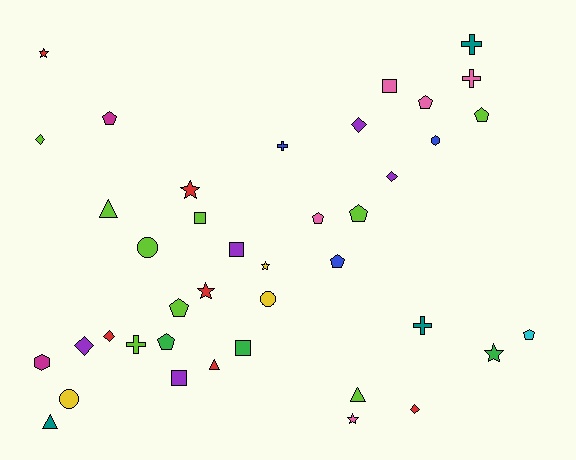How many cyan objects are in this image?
There is 1 cyan object.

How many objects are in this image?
There are 40 objects.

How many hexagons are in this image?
There are 2 hexagons.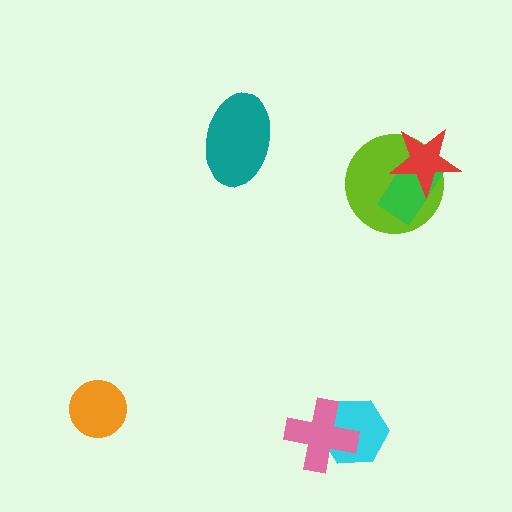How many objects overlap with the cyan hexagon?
1 object overlaps with the cyan hexagon.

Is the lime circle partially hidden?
Yes, it is partially covered by another shape.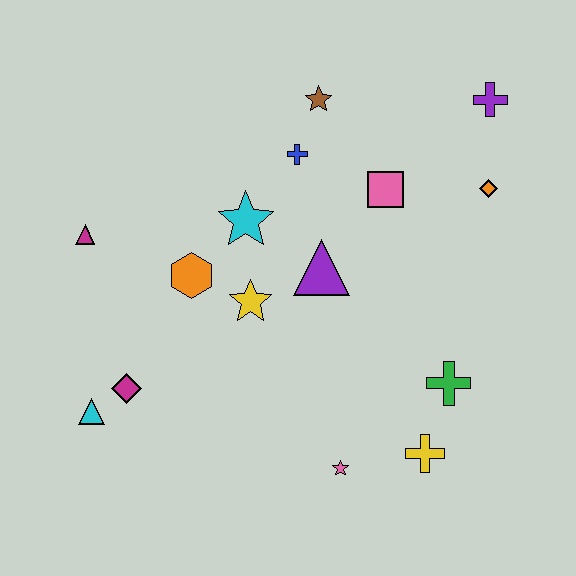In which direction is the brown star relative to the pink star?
The brown star is above the pink star.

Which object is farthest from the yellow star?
The purple cross is farthest from the yellow star.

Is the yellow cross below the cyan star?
Yes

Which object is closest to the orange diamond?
The purple cross is closest to the orange diamond.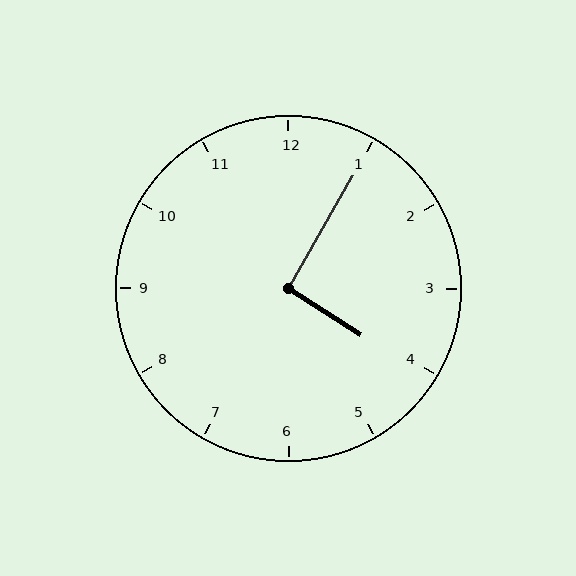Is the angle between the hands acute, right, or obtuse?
It is right.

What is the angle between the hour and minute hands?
Approximately 92 degrees.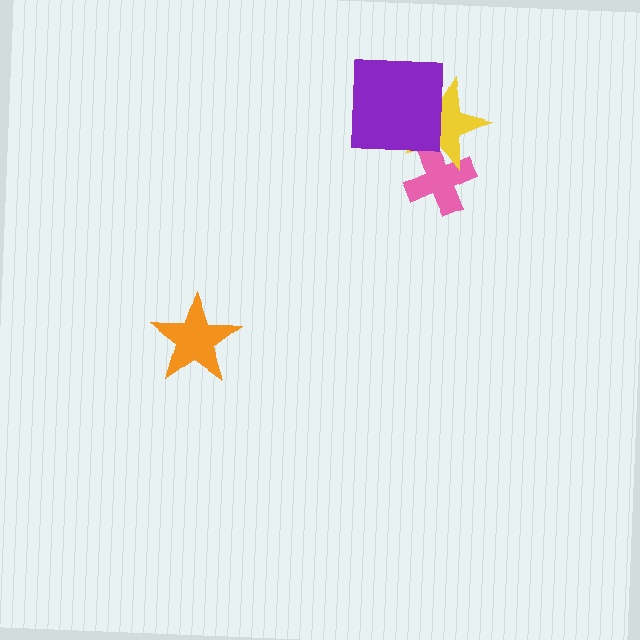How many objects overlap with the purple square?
1 object overlaps with the purple square.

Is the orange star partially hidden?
No, no other shape covers it.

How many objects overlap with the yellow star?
2 objects overlap with the yellow star.